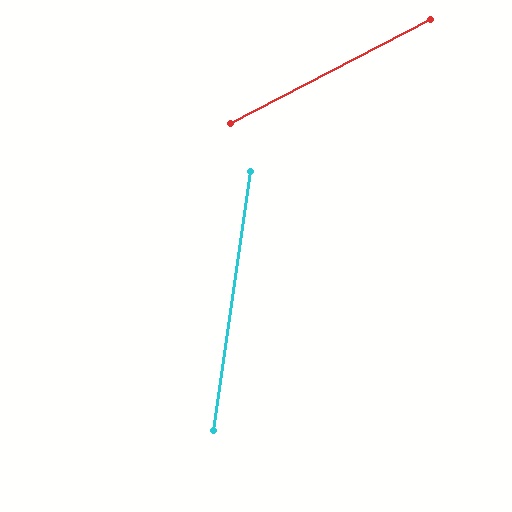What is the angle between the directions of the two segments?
Approximately 54 degrees.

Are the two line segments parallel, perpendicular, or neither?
Neither parallel nor perpendicular — they differ by about 54°.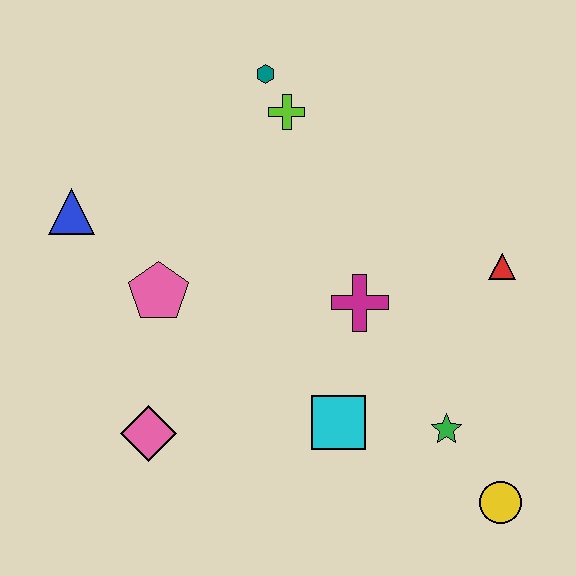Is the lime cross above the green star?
Yes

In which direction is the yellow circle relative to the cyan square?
The yellow circle is to the right of the cyan square.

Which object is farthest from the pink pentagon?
The yellow circle is farthest from the pink pentagon.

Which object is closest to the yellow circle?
The green star is closest to the yellow circle.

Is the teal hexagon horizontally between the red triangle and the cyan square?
No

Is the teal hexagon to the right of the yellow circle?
No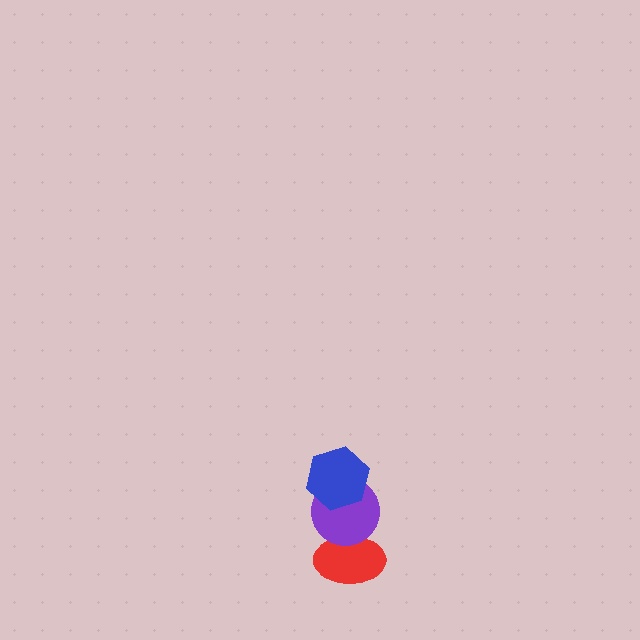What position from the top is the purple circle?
The purple circle is 2nd from the top.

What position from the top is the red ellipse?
The red ellipse is 3rd from the top.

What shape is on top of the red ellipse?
The purple circle is on top of the red ellipse.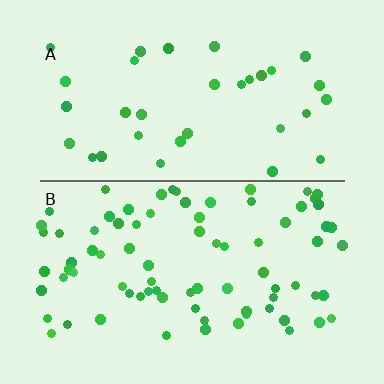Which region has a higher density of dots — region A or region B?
B (the bottom).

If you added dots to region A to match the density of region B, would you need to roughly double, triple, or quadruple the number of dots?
Approximately double.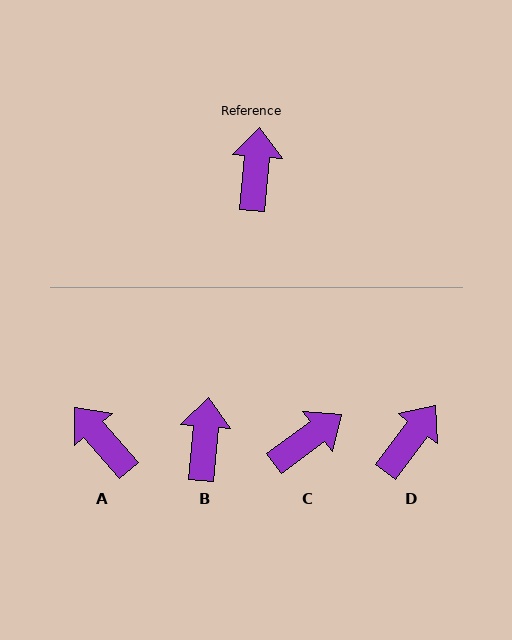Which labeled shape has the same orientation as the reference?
B.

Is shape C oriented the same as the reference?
No, it is off by about 48 degrees.